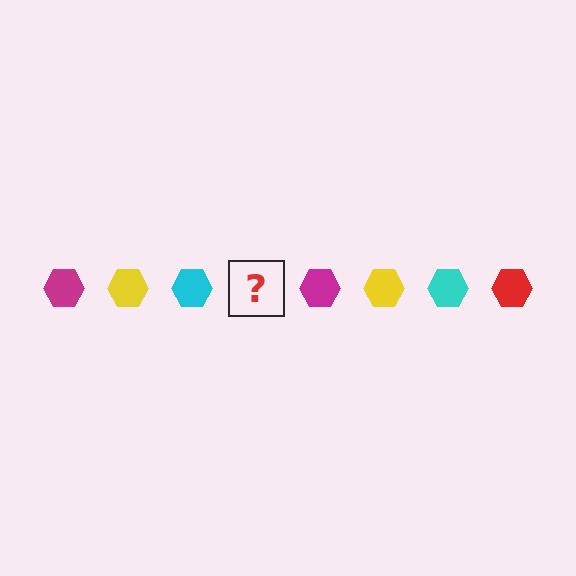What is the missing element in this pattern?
The missing element is a red hexagon.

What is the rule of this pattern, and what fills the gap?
The rule is that the pattern cycles through magenta, yellow, cyan, red hexagons. The gap should be filled with a red hexagon.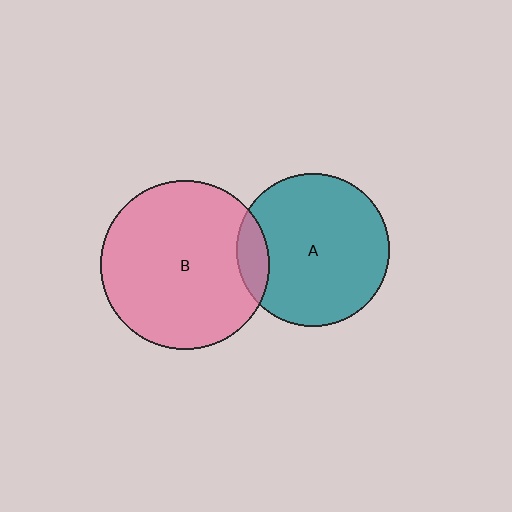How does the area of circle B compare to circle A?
Approximately 1.2 times.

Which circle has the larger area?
Circle B (pink).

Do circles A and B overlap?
Yes.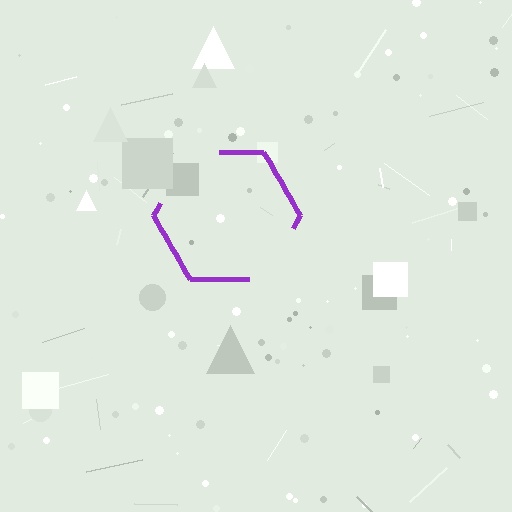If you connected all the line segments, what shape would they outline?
They would outline a hexagon.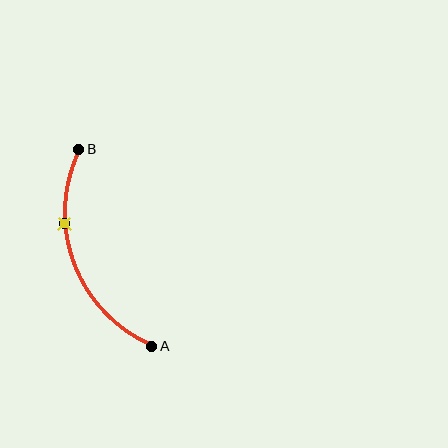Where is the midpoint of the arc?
The arc midpoint is the point on the curve farthest from the straight line joining A and B. It sits to the left of that line.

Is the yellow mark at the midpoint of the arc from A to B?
No. The yellow mark lies on the arc but is closer to endpoint B. The arc midpoint would be at the point on the curve equidistant along the arc from both A and B.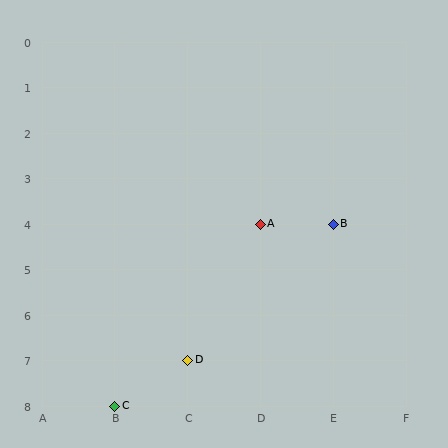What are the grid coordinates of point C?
Point C is at grid coordinates (B, 8).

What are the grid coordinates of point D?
Point D is at grid coordinates (C, 7).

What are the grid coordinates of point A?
Point A is at grid coordinates (D, 4).